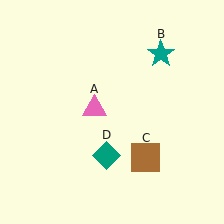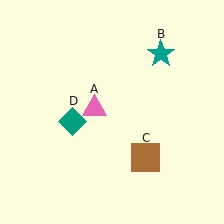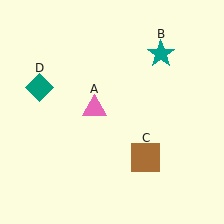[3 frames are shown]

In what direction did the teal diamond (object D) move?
The teal diamond (object D) moved up and to the left.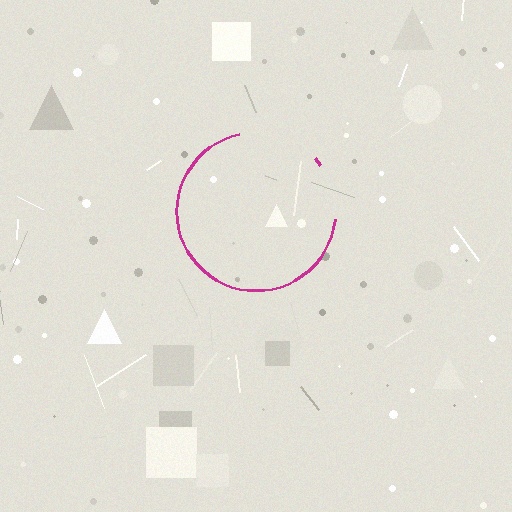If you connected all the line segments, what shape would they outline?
They would outline a circle.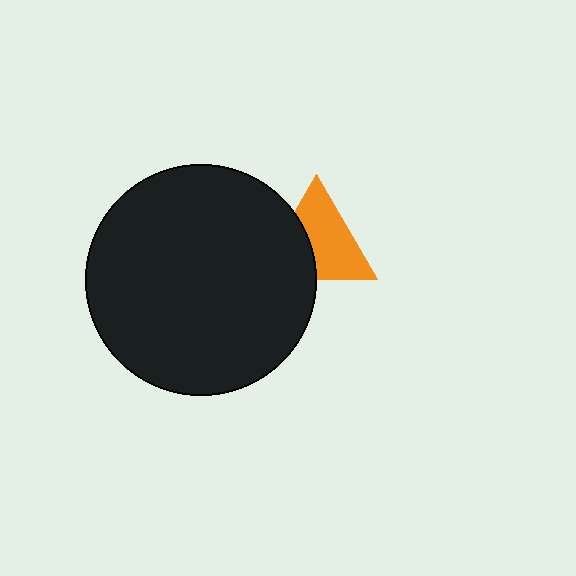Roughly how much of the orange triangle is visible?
About half of it is visible (roughly 63%).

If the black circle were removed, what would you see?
You would see the complete orange triangle.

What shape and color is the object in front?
The object in front is a black circle.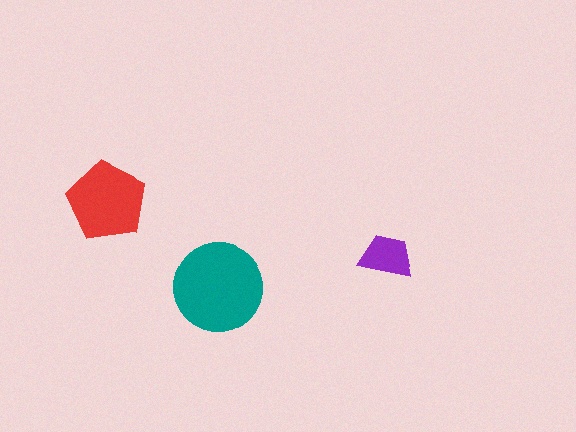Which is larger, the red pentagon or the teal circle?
The teal circle.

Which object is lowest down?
The teal circle is bottommost.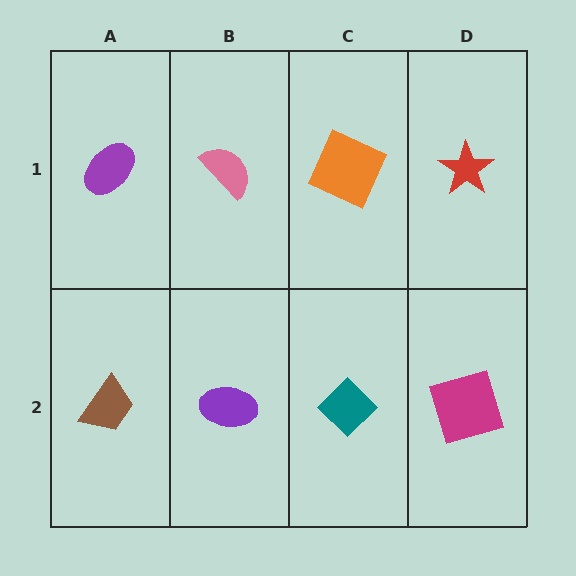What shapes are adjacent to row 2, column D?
A red star (row 1, column D), a teal diamond (row 2, column C).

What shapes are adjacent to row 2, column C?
An orange square (row 1, column C), a purple ellipse (row 2, column B), a magenta square (row 2, column D).